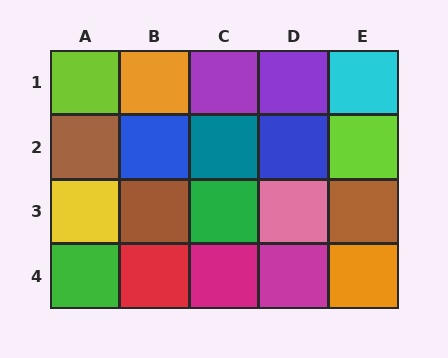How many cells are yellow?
1 cell is yellow.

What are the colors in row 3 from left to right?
Yellow, brown, green, pink, brown.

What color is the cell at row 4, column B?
Red.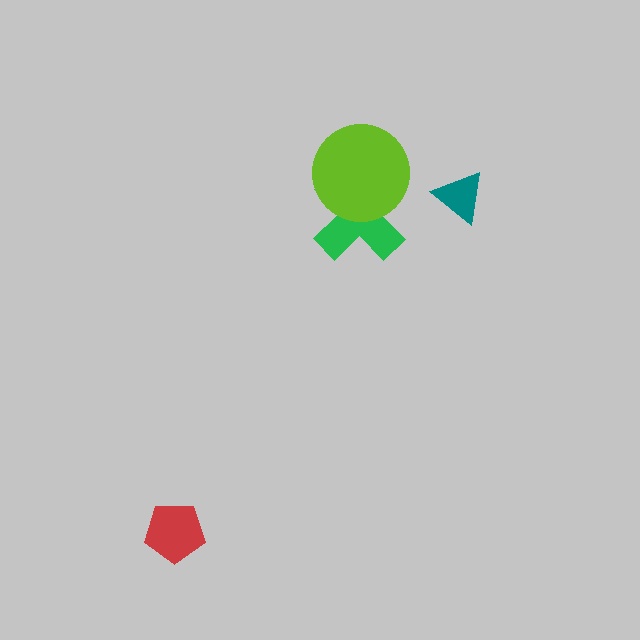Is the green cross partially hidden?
Yes, it is partially covered by another shape.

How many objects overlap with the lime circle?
1 object overlaps with the lime circle.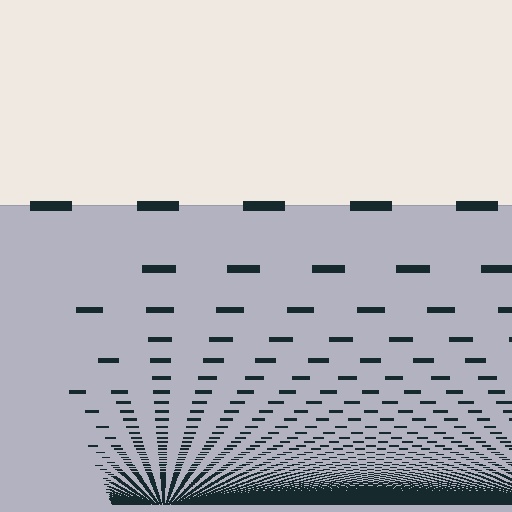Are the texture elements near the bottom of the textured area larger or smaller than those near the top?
Smaller. The gradient is inverted — elements near the bottom are smaller and denser.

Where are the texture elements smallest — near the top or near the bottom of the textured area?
Near the bottom.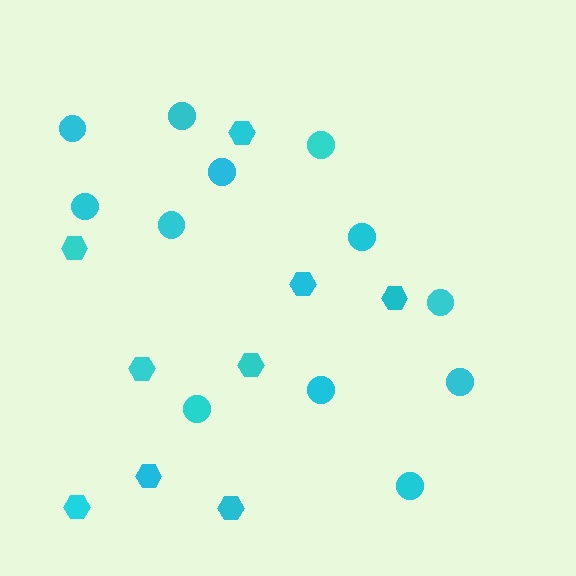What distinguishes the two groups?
There are 2 groups: one group of circles (12) and one group of hexagons (9).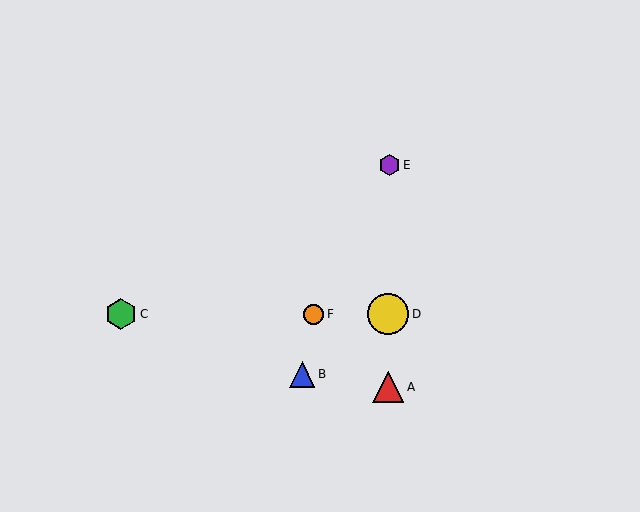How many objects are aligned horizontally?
3 objects (C, D, F) are aligned horizontally.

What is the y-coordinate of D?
Object D is at y≈314.